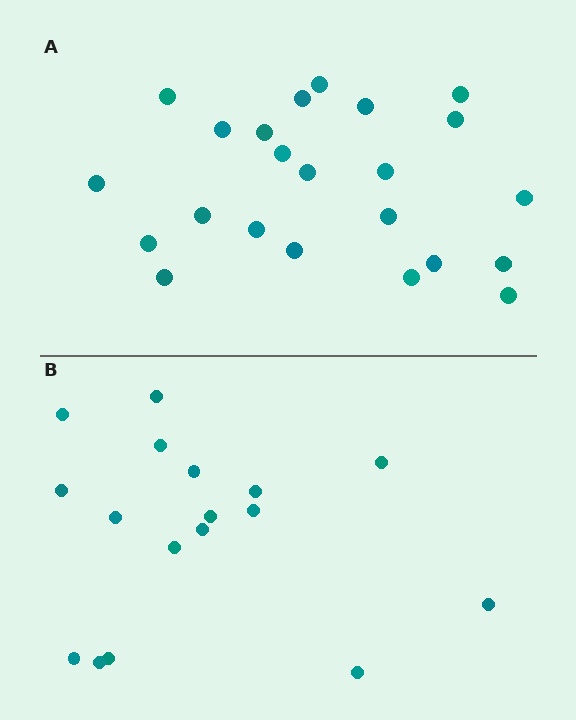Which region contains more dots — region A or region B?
Region A (the top region) has more dots.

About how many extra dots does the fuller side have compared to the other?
Region A has about 6 more dots than region B.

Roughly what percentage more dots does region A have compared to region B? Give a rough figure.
About 35% more.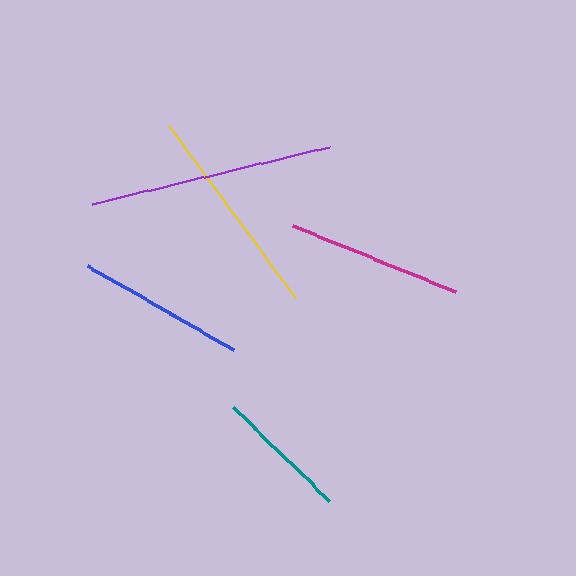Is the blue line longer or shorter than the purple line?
The purple line is longer than the blue line.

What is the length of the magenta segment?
The magenta segment is approximately 176 pixels long.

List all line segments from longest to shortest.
From longest to shortest: purple, yellow, magenta, blue, teal.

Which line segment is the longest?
The purple line is the longest at approximately 244 pixels.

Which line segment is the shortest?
The teal line is the shortest at approximately 134 pixels.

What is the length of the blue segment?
The blue segment is approximately 167 pixels long.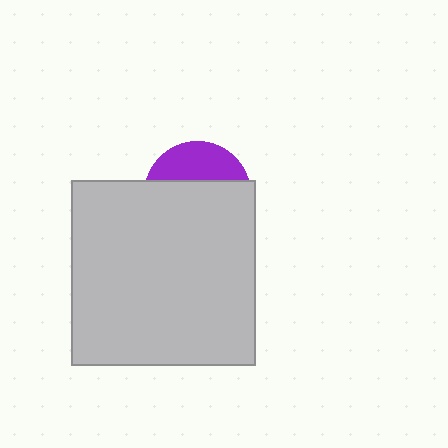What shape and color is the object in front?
The object in front is a light gray rectangle.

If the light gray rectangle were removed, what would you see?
You would see the complete purple circle.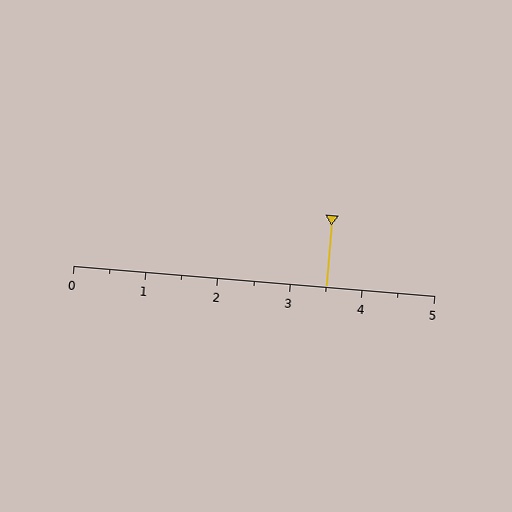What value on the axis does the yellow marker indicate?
The marker indicates approximately 3.5.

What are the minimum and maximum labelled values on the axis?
The axis runs from 0 to 5.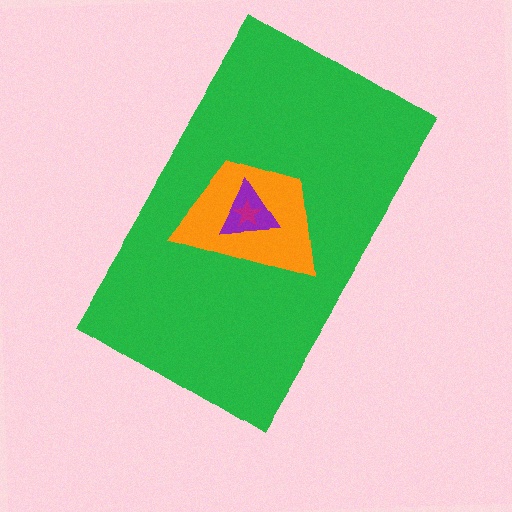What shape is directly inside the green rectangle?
The orange trapezoid.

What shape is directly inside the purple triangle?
The magenta star.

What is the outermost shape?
The green rectangle.